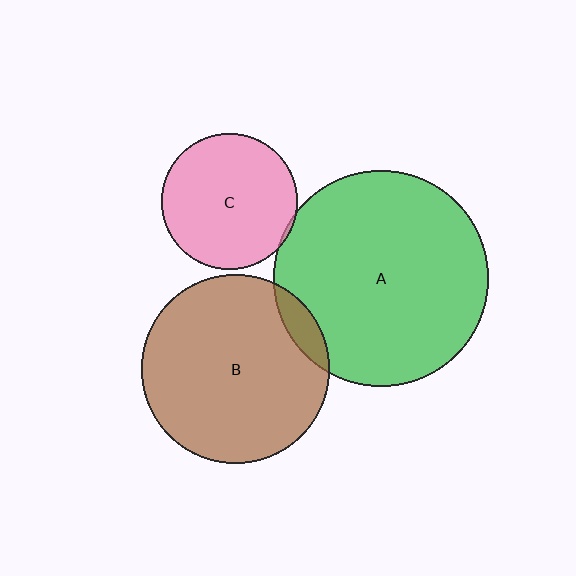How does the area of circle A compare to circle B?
Approximately 1.3 times.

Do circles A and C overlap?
Yes.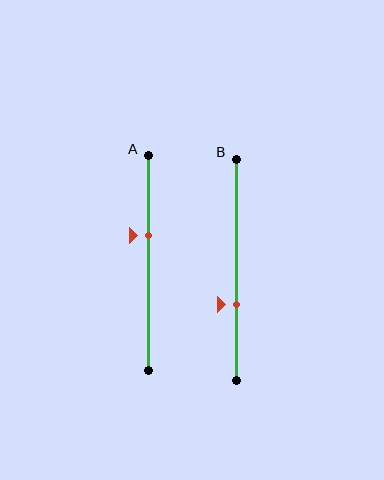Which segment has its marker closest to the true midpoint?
Segment A has its marker closest to the true midpoint.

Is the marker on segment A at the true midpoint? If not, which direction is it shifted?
No, the marker on segment A is shifted upward by about 13% of the segment length.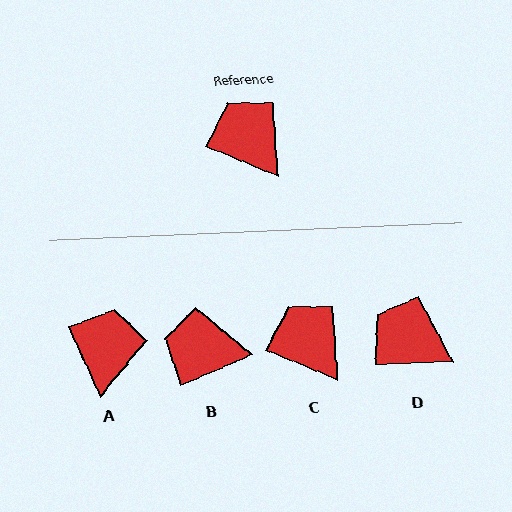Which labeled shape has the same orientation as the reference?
C.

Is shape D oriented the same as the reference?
No, it is off by about 24 degrees.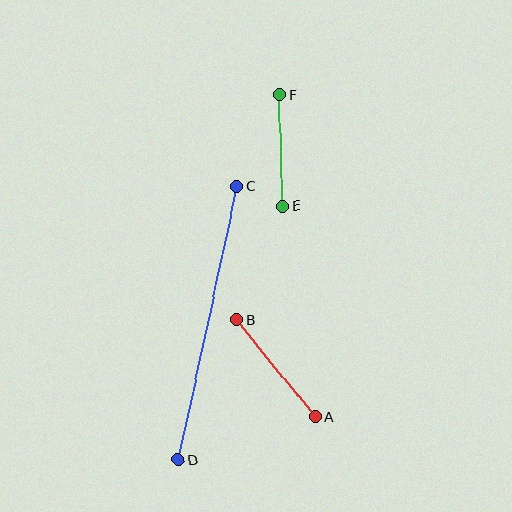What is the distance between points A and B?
The distance is approximately 125 pixels.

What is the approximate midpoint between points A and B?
The midpoint is at approximately (276, 369) pixels.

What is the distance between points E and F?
The distance is approximately 112 pixels.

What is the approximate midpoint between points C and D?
The midpoint is at approximately (207, 323) pixels.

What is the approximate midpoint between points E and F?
The midpoint is at approximately (282, 150) pixels.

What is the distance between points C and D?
The distance is approximately 279 pixels.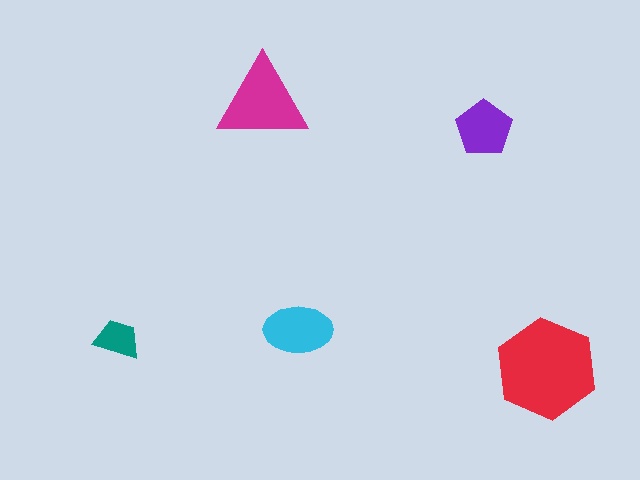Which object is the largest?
The red hexagon.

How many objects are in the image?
There are 5 objects in the image.